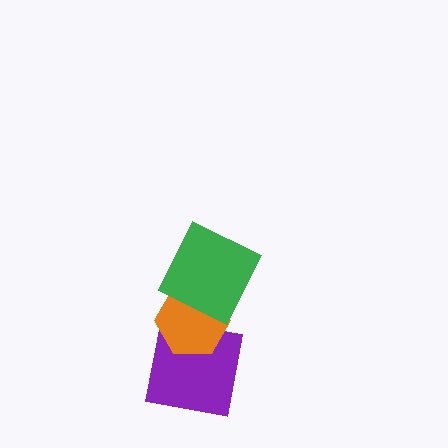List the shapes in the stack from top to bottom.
From top to bottom: the green square, the orange hexagon, the purple square.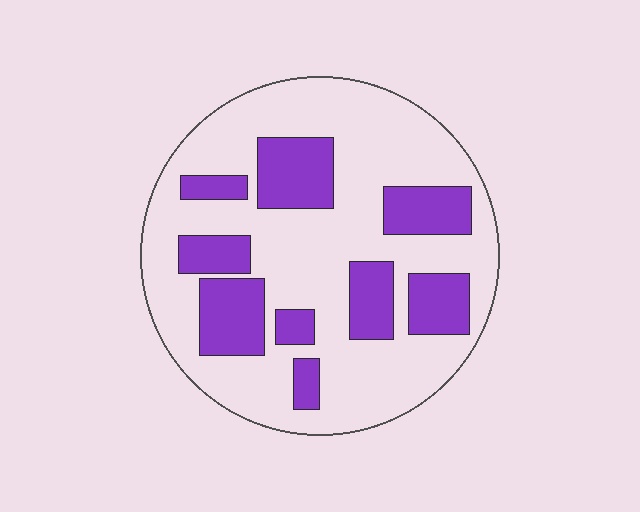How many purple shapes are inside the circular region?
9.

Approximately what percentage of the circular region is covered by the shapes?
Approximately 30%.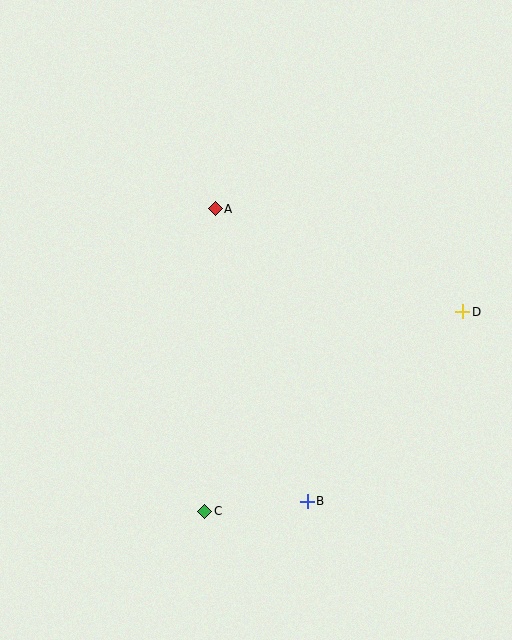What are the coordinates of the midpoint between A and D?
The midpoint between A and D is at (339, 260).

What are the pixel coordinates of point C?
Point C is at (205, 511).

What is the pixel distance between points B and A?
The distance between B and A is 307 pixels.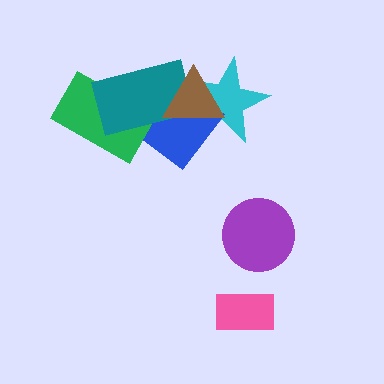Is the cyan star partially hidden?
Yes, it is partially covered by another shape.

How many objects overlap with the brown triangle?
3 objects overlap with the brown triangle.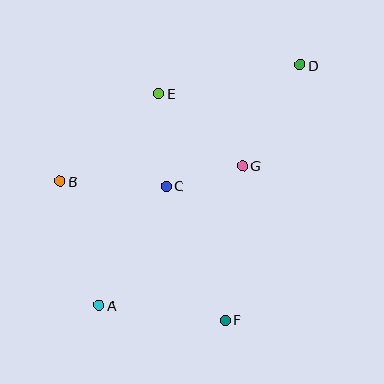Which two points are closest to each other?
Points C and G are closest to each other.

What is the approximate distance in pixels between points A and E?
The distance between A and E is approximately 220 pixels.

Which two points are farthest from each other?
Points A and D are farthest from each other.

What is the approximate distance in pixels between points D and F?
The distance between D and F is approximately 266 pixels.